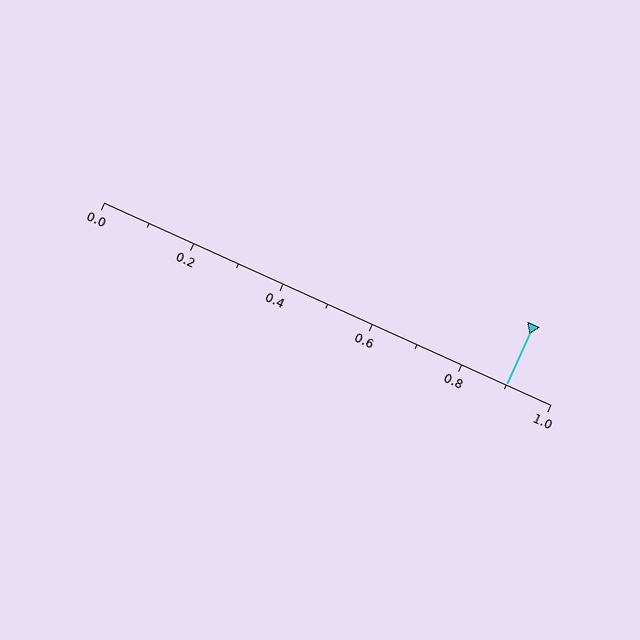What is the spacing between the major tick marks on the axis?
The major ticks are spaced 0.2 apart.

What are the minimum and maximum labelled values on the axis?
The axis runs from 0.0 to 1.0.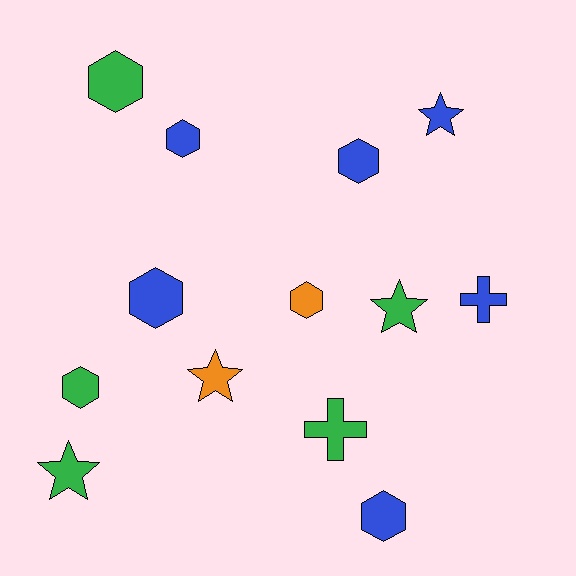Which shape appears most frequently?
Hexagon, with 7 objects.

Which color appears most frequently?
Blue, with 6 objects.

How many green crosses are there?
There is 1 green cross.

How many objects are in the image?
There are 13 objects.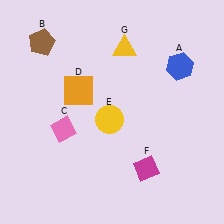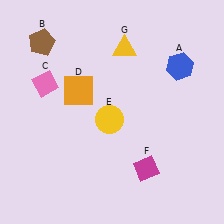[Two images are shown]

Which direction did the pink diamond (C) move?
The pink diamond (C) moved up.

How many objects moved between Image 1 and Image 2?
1 object moved between the two images.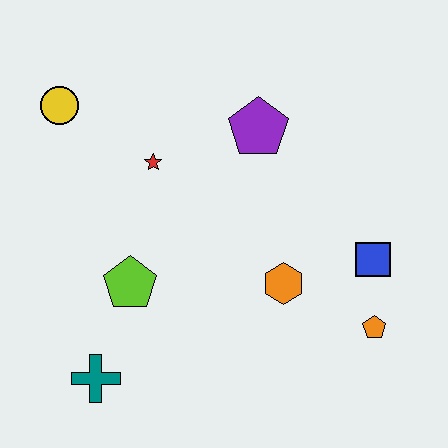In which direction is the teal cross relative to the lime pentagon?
The teal cross is below the lime pentagon.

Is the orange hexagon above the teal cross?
Yes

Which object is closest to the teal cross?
The lime pentagon is closest to the teal cross.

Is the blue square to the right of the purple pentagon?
Yes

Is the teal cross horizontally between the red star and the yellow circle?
Yes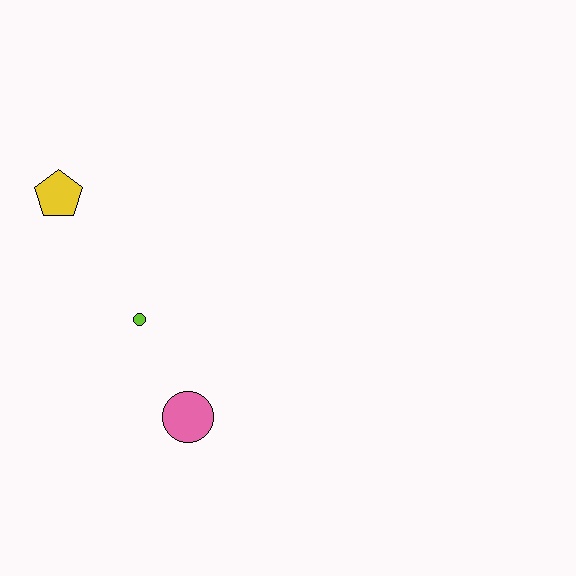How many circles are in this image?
There are 2 circles.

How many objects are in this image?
There are 3 objects.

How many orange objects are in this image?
There are no orange objects.